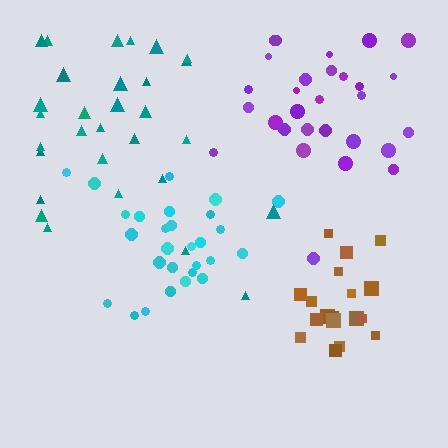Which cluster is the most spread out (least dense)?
Teal.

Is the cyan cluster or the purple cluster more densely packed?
Cyan.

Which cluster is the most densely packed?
Brown.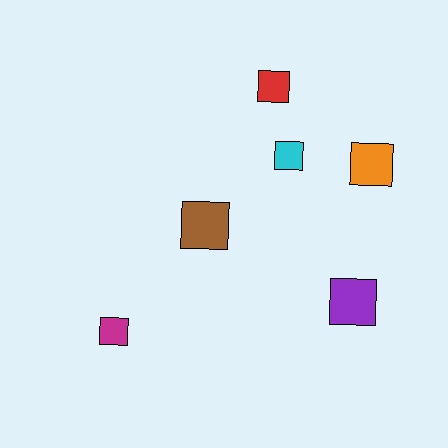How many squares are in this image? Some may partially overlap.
There are 6 squares.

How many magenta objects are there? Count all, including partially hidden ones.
There is 1 magenta object.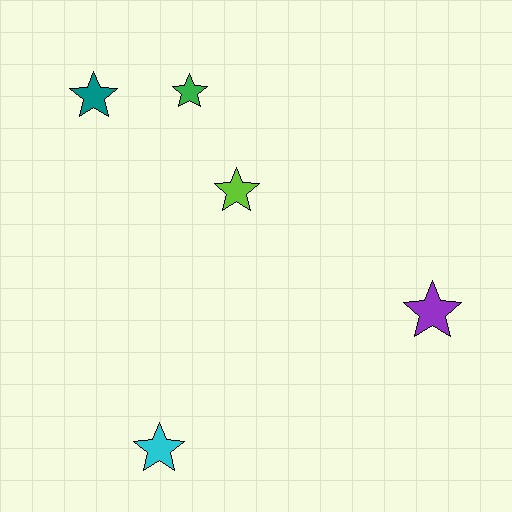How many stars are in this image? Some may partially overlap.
There are 5 stars.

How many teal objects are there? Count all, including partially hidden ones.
There is 1 teal object.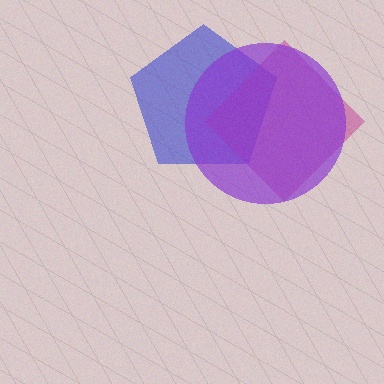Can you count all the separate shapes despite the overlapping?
Yes, there are 3 separate shapes.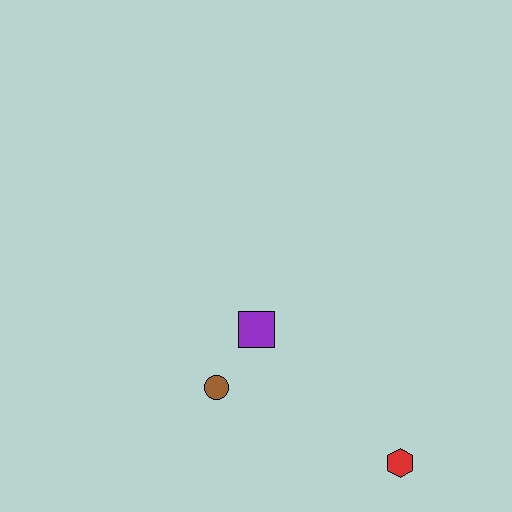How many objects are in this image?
There are 3 objects.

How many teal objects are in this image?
There are no teal objects.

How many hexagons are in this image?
There is 1 hexagon.